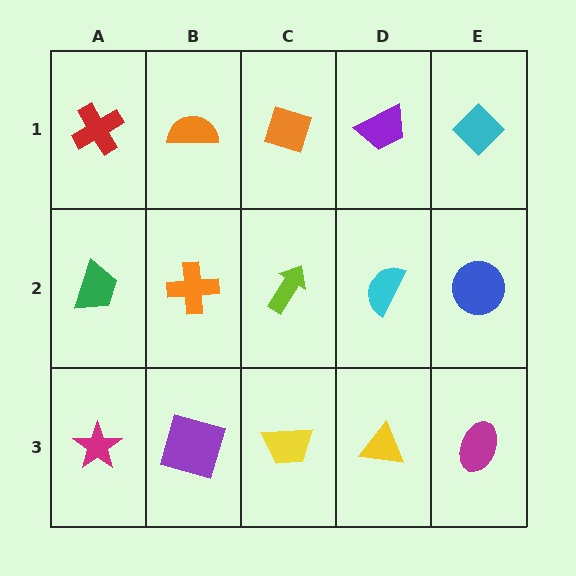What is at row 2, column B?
An orange cross.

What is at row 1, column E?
A cyan diamond.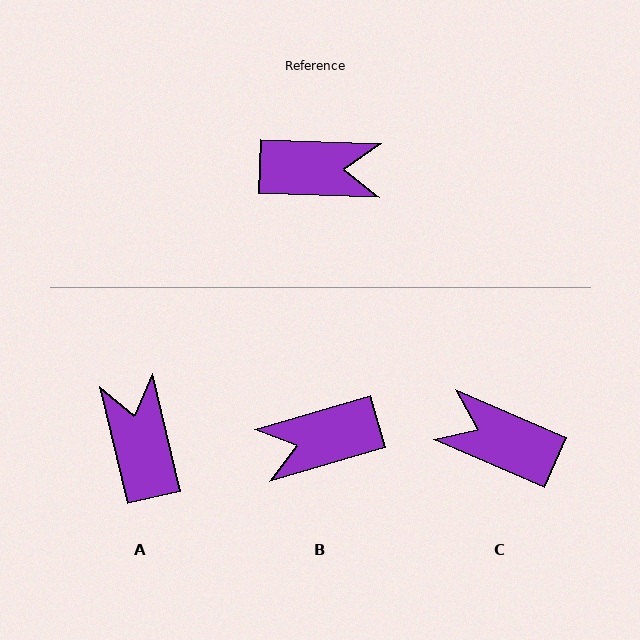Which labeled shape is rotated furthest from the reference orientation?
B, about 162 degrees away.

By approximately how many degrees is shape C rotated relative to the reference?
Approximately 159 degrees counter-clockwise.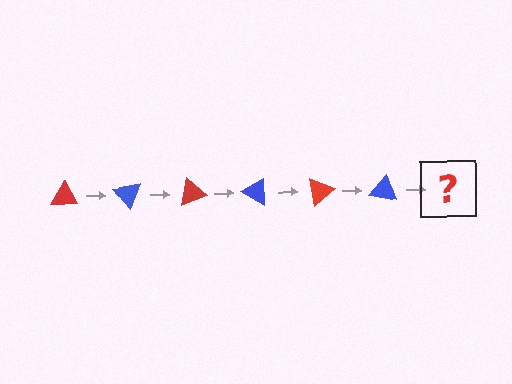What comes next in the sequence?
The next element should be a red triangle, rotated 300 degrees from the start.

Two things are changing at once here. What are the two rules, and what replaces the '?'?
The two rules are that it rotates 50 degrees each step and the color cycles through red and blue. The '?' should be a red triangle, rotated 300 degrees from the start.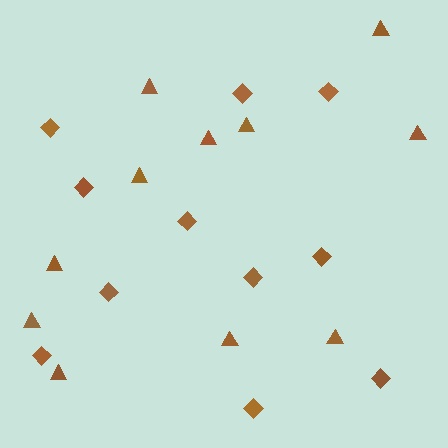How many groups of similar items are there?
There are 2 groups: one group of triangles (11) and one group of diamonds (11).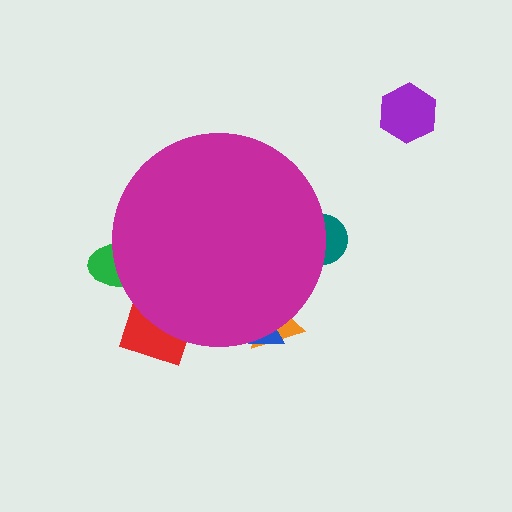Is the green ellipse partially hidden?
Yes, the green ellipse is partially hidden behind the magenta circle.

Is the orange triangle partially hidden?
Yes, the orange triangle is partially hidden behind the magenta circle.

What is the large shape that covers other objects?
A magenta circle.